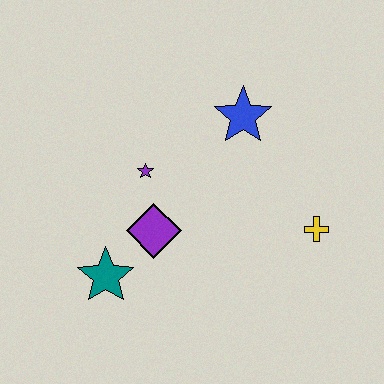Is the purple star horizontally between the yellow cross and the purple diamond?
No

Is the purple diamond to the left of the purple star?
No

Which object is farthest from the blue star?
The teal star is farthest from the blue star.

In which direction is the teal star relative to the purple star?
The teal star is below the purple star.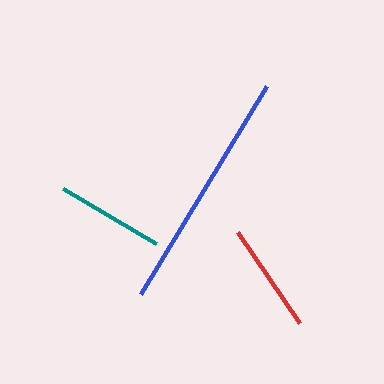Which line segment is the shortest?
The teal line is the shortest at approximately 108 pixels.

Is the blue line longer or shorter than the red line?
The blue line is longer than the red line.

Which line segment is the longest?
The blue line is the longest at approximately 244 pixels.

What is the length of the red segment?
The red segment is approximately 111 pixels long.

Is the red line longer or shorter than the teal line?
The red line is longer than the teal line.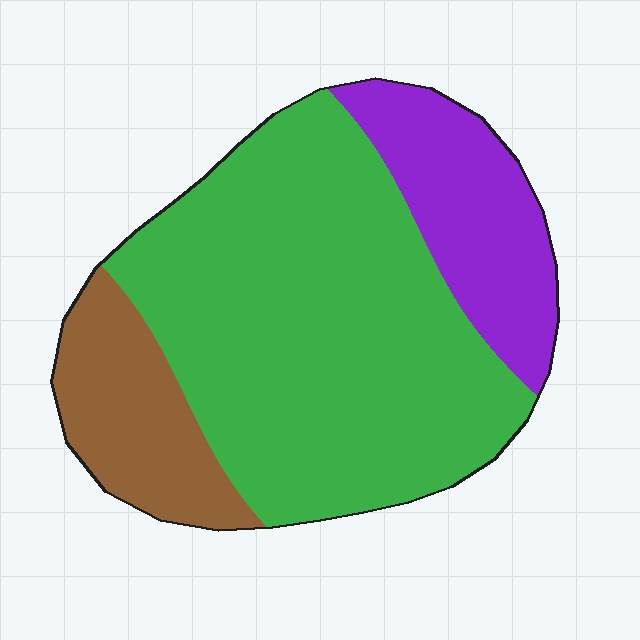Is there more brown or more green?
Green.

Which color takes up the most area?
Green, at roughly 65%.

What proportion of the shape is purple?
Purple covers 19% of the shape.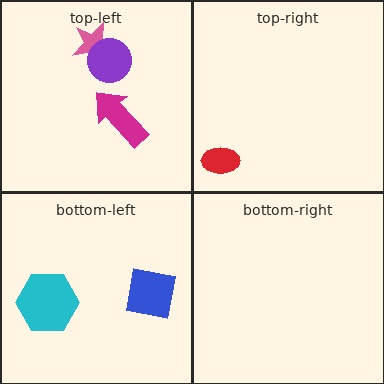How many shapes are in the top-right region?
1.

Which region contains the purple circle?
The top-left region.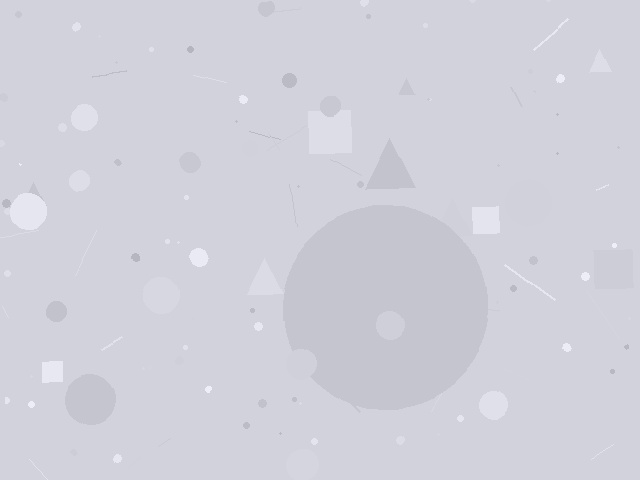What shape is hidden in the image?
A circle is hidden in the image.